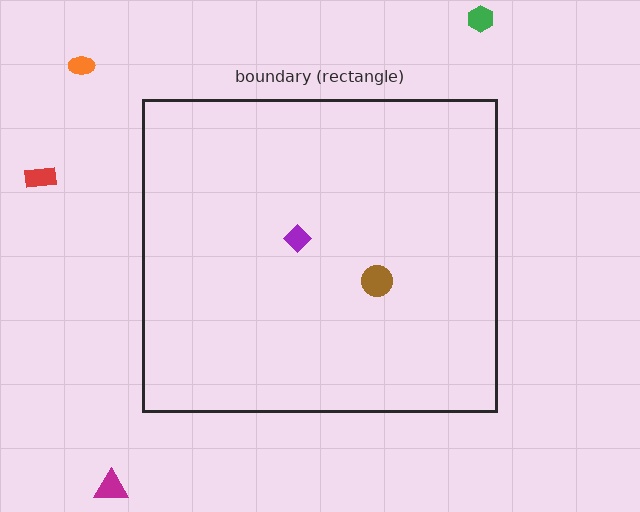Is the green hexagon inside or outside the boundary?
Outside.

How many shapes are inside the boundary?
2 inside, 4 outside.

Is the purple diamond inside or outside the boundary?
Inside.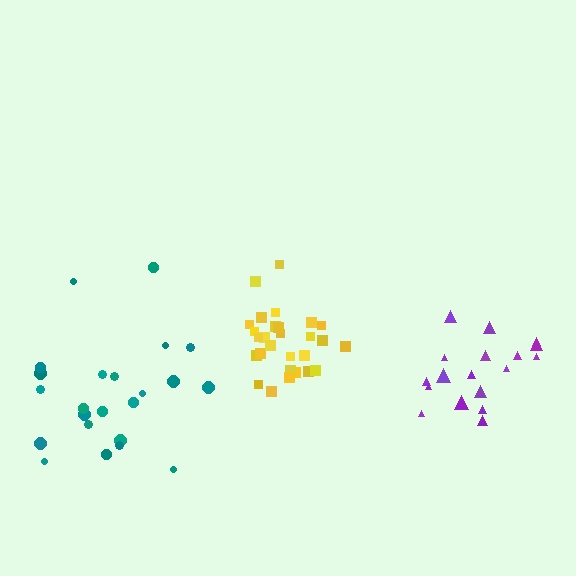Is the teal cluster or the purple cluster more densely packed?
Teal.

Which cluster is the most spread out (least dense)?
Purple.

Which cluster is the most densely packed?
Yellow.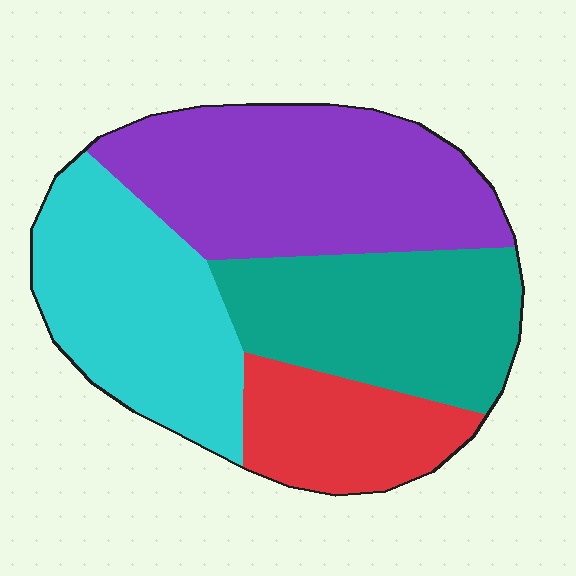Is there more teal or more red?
Teal.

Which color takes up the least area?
Red, at roughly 15%.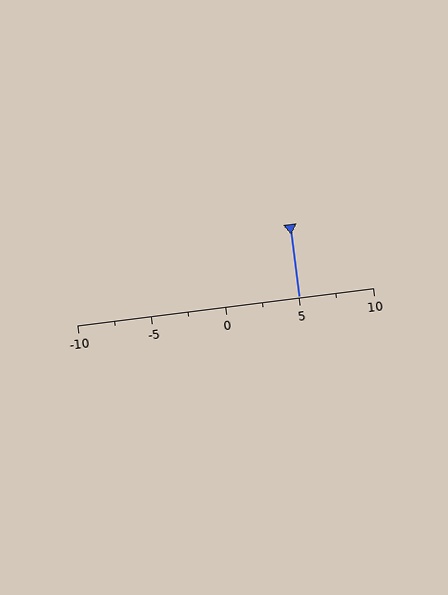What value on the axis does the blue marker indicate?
The marker indicates approximately 5.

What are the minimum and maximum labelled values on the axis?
The axis runs from -10 to 10.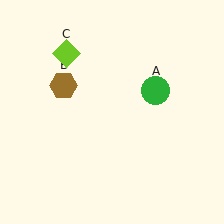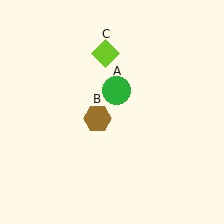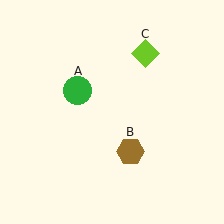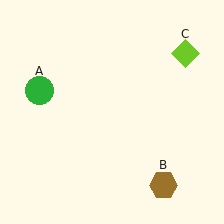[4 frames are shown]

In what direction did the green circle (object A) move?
The green circle (object A) moved left.